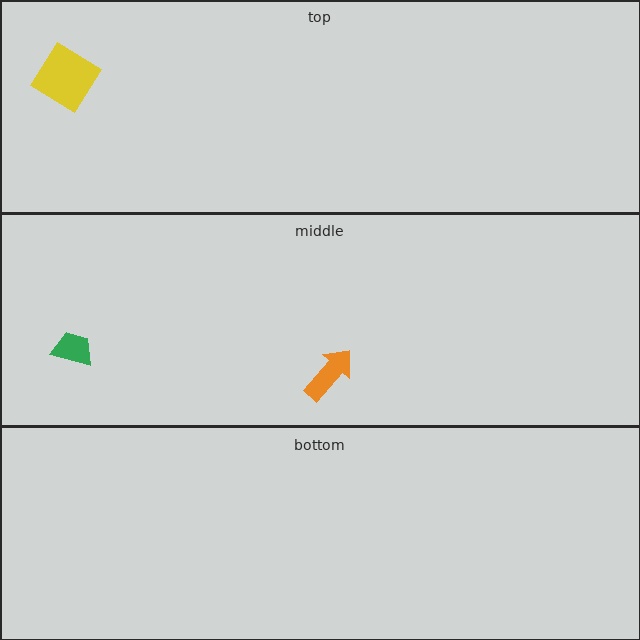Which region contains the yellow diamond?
The top region.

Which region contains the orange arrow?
The middle region.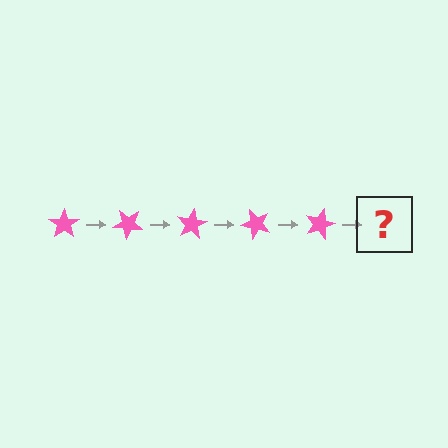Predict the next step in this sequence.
The next step is a pink star rotated 200 degrees.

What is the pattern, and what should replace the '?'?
The pattern is that the star rotates 40 degrees each step. The '?' should be a pink star rotated 200 degrees.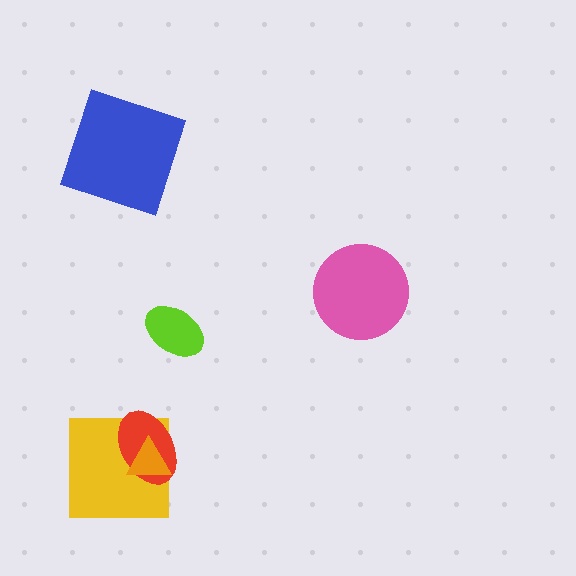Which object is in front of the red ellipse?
The orange triangle is in front of the red ellipse.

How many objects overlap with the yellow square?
2 objects overlap with the yellow square.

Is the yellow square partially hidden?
Yes, it is partially covered by another shape.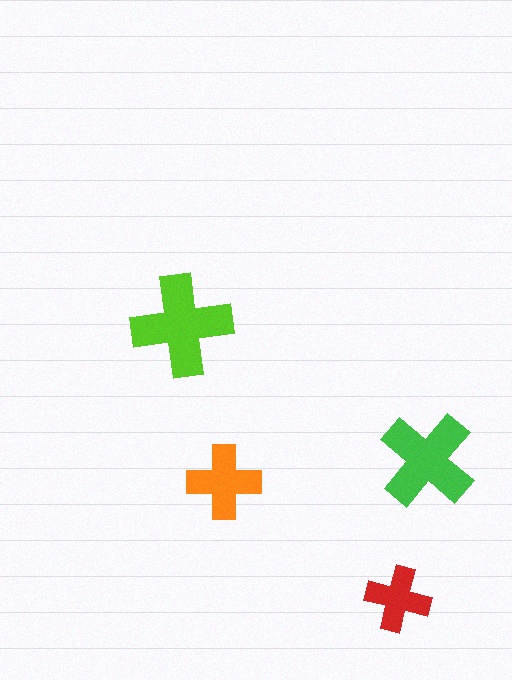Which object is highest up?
The lime cross is topmost.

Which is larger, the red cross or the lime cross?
The lime one.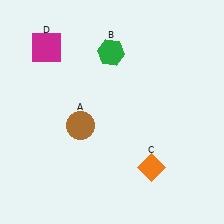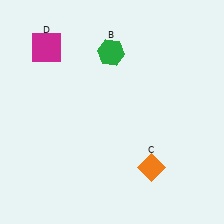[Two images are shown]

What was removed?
The brown circle (A) was removed in Image 2.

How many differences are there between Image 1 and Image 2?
There is 1 difference between the two images.